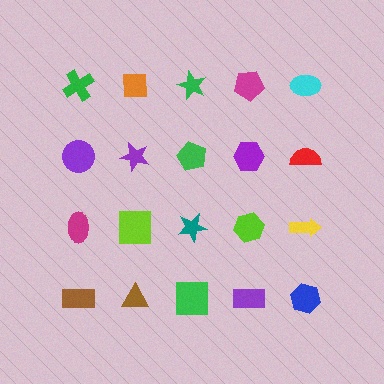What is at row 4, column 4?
A purple rectangle.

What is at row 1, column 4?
A magenta pentagon.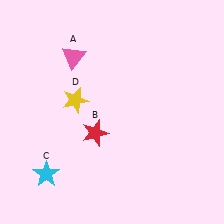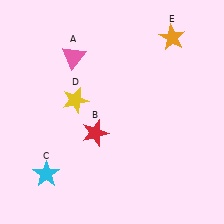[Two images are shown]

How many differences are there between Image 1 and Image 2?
There is 1 difference between the two images.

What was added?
An orange star (E) was added in Image 2.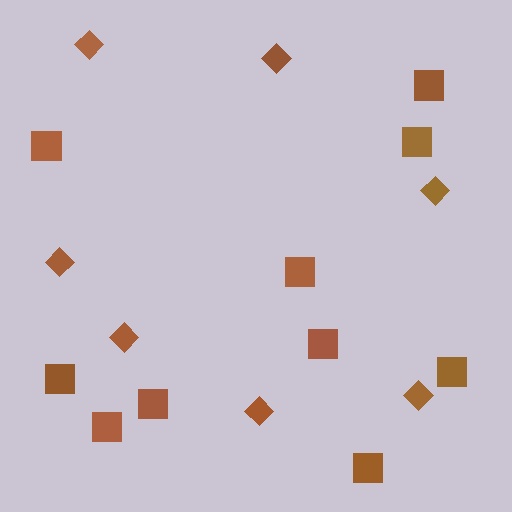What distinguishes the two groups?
There are 2 groups: one group of diamonds (7) and one group of squares (10).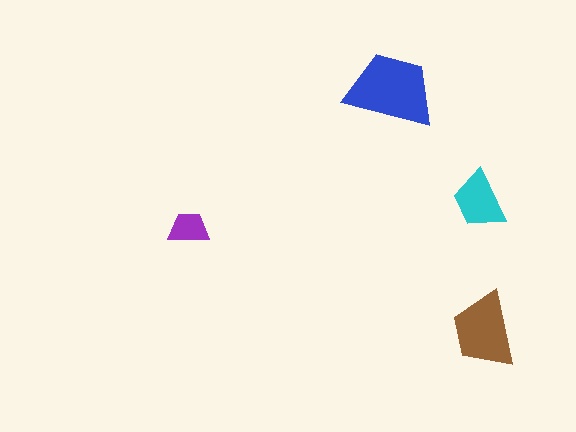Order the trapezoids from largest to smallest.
the blue one, the brown one, the cyan one, the purple one.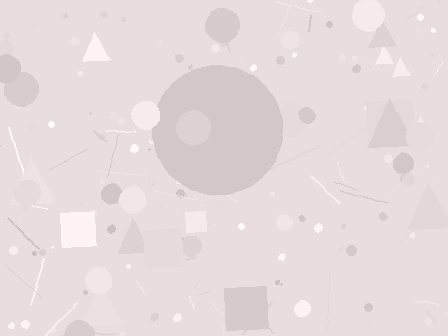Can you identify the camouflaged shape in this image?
The camouflaged shape is a circle.